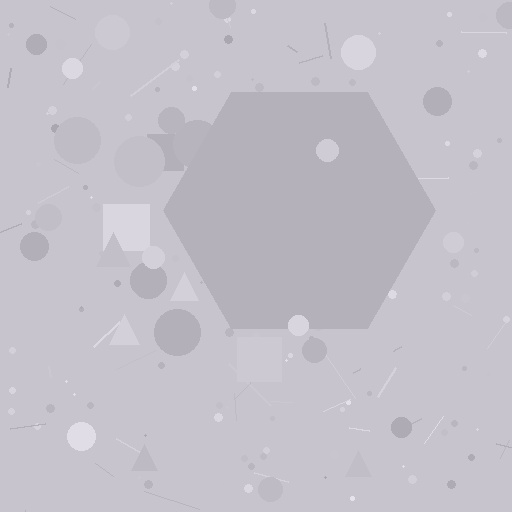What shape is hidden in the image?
A hexagon is hidden in the image.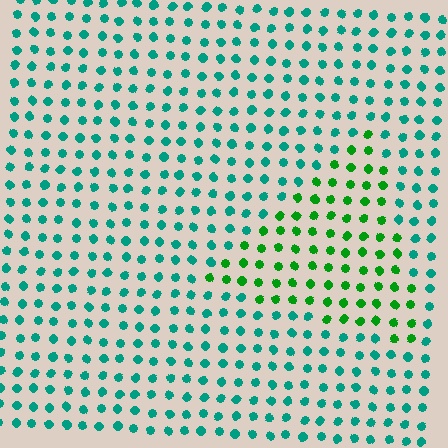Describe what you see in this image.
The image is filled with small teal elements in a uniform arrangement. A triangle-shaped region is visible where the elements are tinted to a slightly different hue, forming a subtle color boundary.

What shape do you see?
I see a triangle.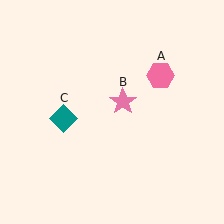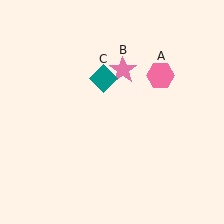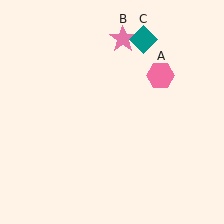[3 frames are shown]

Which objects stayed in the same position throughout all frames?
Pink hexagon (object A) remained stationary.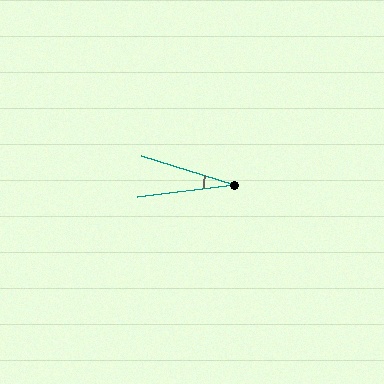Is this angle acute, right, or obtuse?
It is acute.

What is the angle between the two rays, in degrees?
Approximately 25 degrees.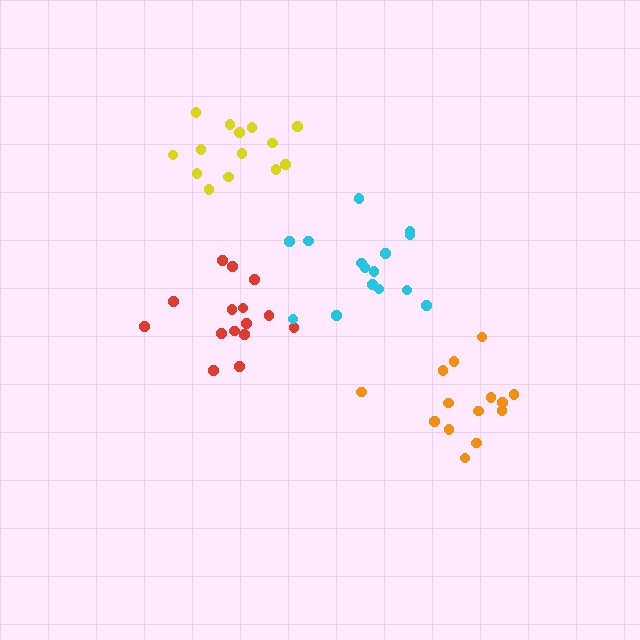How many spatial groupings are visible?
There are 4 spatial groupings.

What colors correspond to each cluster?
The clusters are colored: red, cyan, orange, yellow.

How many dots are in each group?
Group 1: 15 dots, Group 2: 15 dots, Group 3: 14 dots, Group 4: 14 dots (58 total).